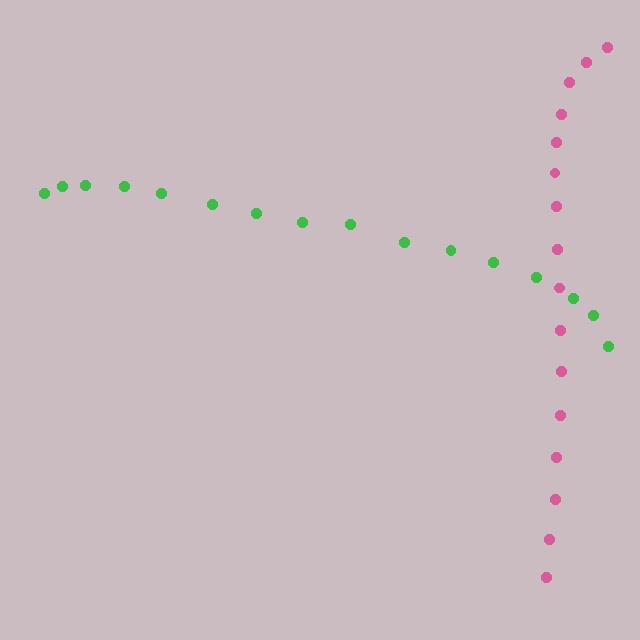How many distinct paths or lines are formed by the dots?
There are 2 distinct paths.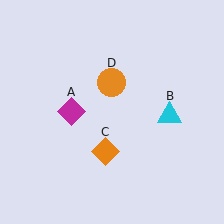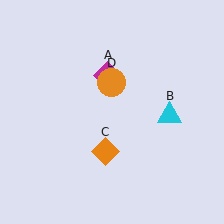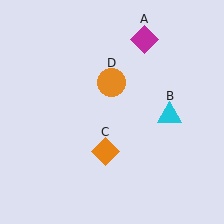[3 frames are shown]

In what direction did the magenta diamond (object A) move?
The magenta diamond (object A) moved up and to the right.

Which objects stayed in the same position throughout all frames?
Cyan triangle (object B) and orange diamond (object C) and orange circle (object D) remained stationary.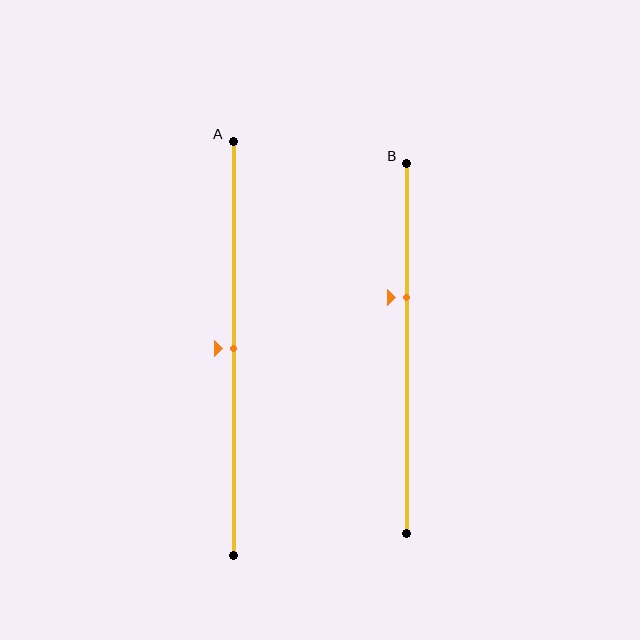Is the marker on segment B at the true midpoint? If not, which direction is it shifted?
No, the marker on segment B is shifted upward by about 14% of the segment length.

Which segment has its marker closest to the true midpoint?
Segment A has its marker closest to the true midpoint.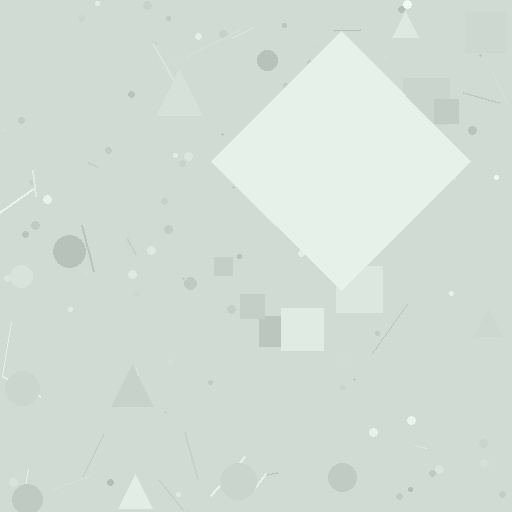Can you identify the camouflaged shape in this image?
The camouflaged shape is a diamond.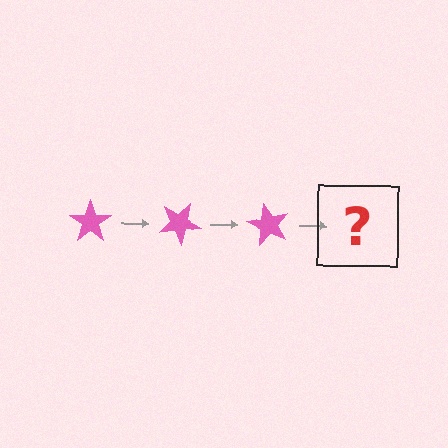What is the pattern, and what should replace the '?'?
The pattern is that the star rotates 30 degrees each step. The '?' should be a pink star rotated 90 degrees.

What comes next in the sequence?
The next element should be a pink star rotated 90 degrees.